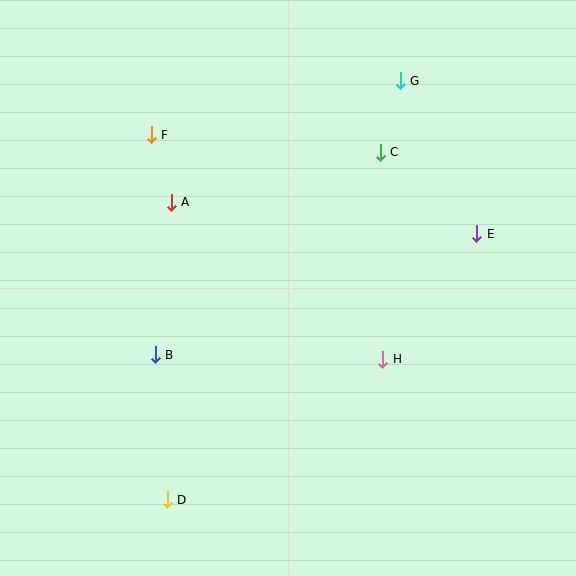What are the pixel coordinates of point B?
Point B is at (155, 355).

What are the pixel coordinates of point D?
Point D is at (167, 500).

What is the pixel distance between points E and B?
The distance between E and B is 343 pixels.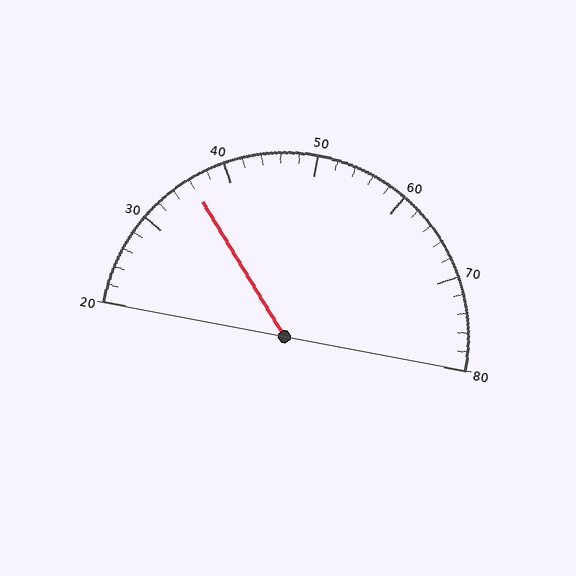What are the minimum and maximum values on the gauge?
The gauge ranges from 20 to 80.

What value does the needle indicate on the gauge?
The needle indicates approximately 36.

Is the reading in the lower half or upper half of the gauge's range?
The reading is in the lower half of the range (20 to 80).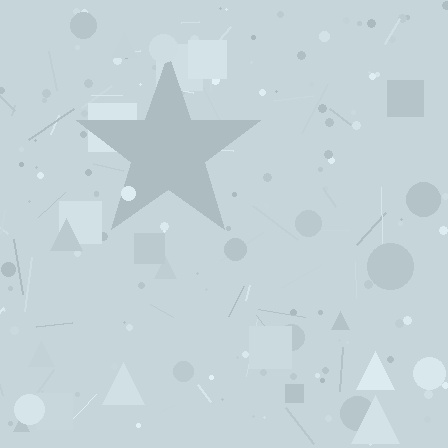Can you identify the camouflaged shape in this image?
The camouflaged shape is a star.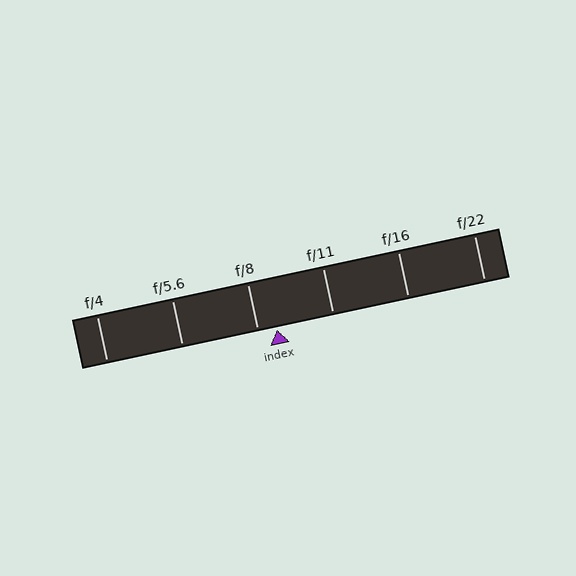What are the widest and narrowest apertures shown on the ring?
The widest aperture shown is f/4 and the narrowest is f/22.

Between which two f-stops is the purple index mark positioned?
The index mark is between f/8 and f/11.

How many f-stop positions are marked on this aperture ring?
There are 6 f-stop positions marked.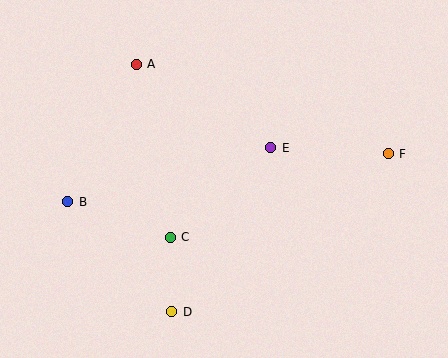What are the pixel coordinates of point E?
Point E is at (271, 148).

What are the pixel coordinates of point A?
Point A is at (136, 64).